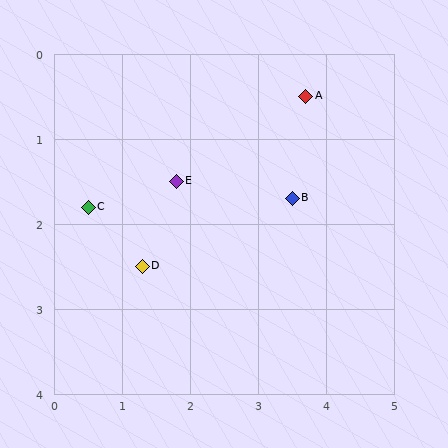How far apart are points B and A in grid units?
Points B and A are about 1.2 grid units apart.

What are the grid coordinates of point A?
Point A is at approximately (3.7, 0.5).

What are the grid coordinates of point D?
Point D is at approximately (1.3, 2.5).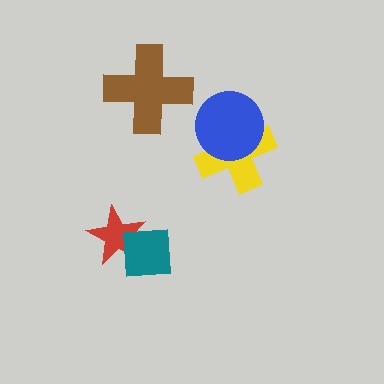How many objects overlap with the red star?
1 object overlaps with the red star.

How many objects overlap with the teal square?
1 object overlaps with the teal square.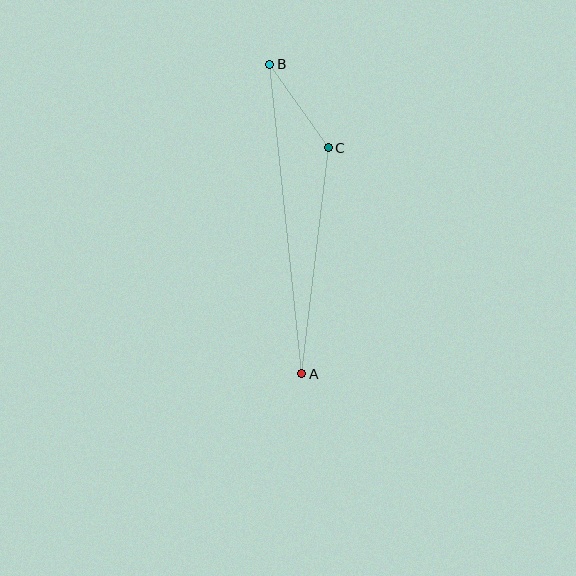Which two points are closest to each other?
Points B and C are closest to each other.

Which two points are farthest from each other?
Points A and B are farthest from each other.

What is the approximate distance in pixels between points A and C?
The distance between A and C is approximately 228 pixels.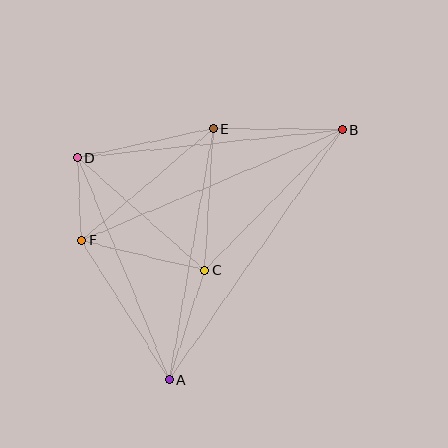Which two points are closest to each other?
Points D and F are closest to each other.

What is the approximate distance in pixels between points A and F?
The distance between A and F is approximately 164 pixels.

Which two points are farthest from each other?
Points A and B are farthest from each other.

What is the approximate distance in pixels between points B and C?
The distance between B and C is approximately 196 pixels.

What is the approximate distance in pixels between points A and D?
The distance between A and D is approximately 240 pixels.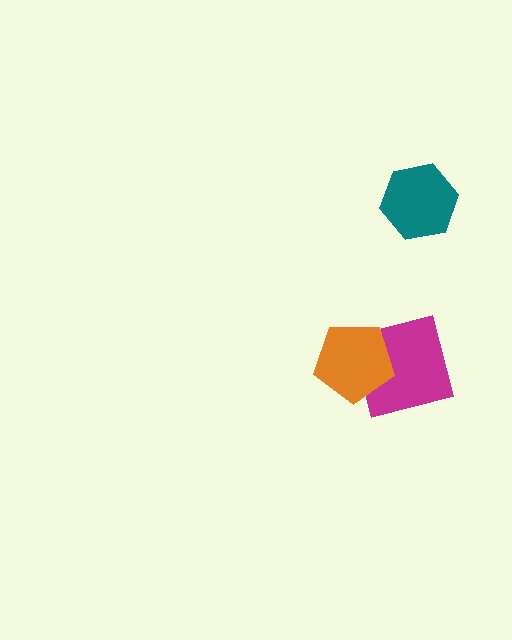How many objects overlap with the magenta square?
1 object overlaps with the magenta square.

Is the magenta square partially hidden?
Yes, it is partially covered by another shape.